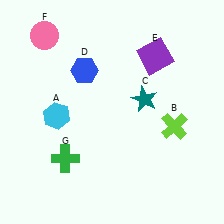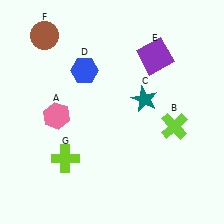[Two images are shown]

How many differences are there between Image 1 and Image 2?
There are 3 differences between the two images.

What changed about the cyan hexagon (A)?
In Image 1, A is cyan. In Image 2, it changed to pink.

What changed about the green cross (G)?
In Image 1, G is green. In Image 2, it changed to lime.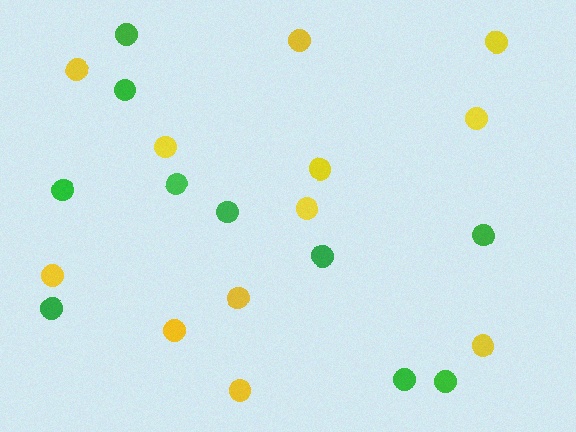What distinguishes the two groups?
There are 2 groups: one group of yellow circles (12) and one group of green circles (10).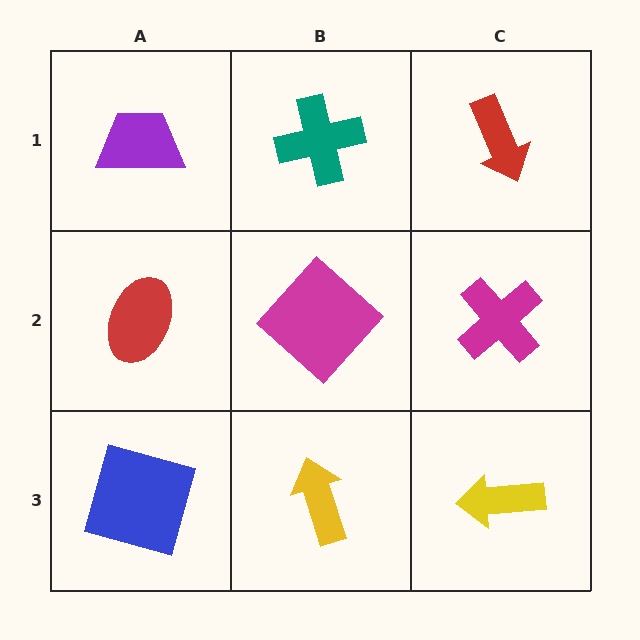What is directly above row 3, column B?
A magenta diamond.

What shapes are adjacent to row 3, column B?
A magenta diamond (row 2, column B), a blue square (row 3, column A), a yellow arrow (row 3, column C).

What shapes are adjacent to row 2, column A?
A purple trapezoid (row 1, column A), a blue square (row 3, column A), a magenta diamond (row 2, column B).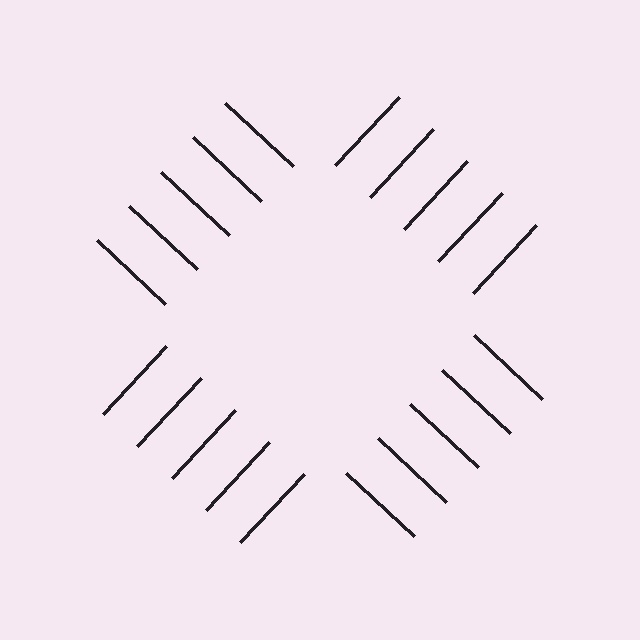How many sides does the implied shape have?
4 sides — the line-ends trace a square.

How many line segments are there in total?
20 — 5 along each of the 4 edges.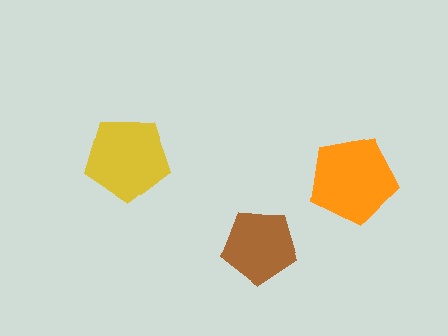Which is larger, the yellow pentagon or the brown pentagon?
The yellow one.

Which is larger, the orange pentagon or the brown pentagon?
The orange one.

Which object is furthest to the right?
The orange pentagon is rightmost.